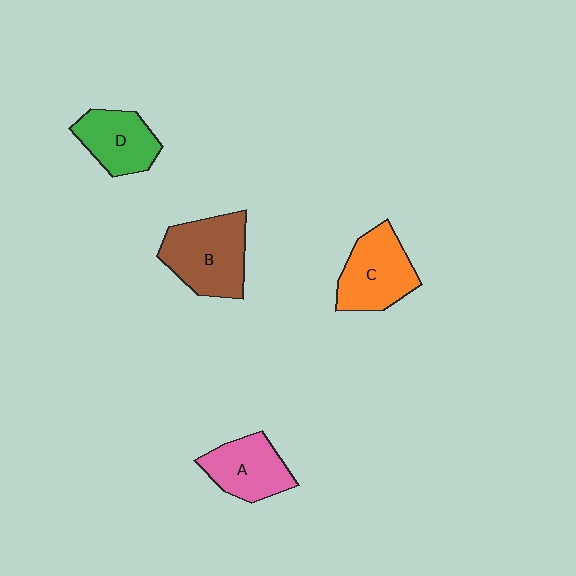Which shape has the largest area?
Shape B (brown).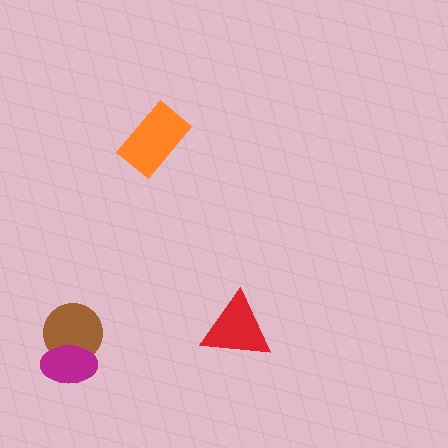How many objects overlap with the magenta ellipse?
1 object overlaps with the magenta ellipse.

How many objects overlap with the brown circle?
1 object overlaps with the brown circle.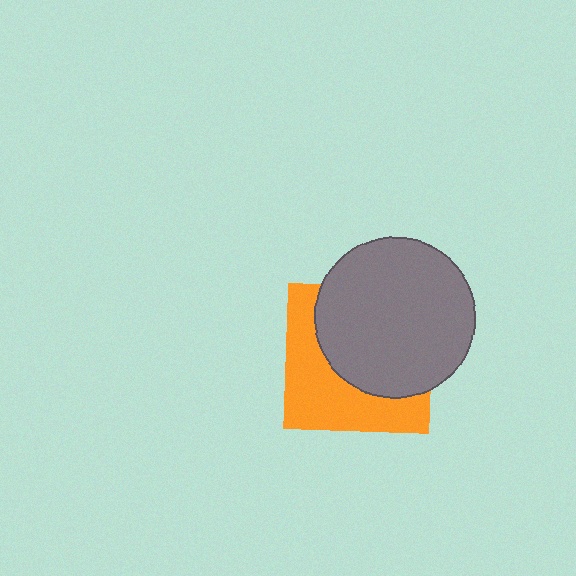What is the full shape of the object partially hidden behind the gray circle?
The partially hidden object is an orange square.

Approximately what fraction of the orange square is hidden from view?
Roughly 55% of the orange square is hidden behind the gray circle.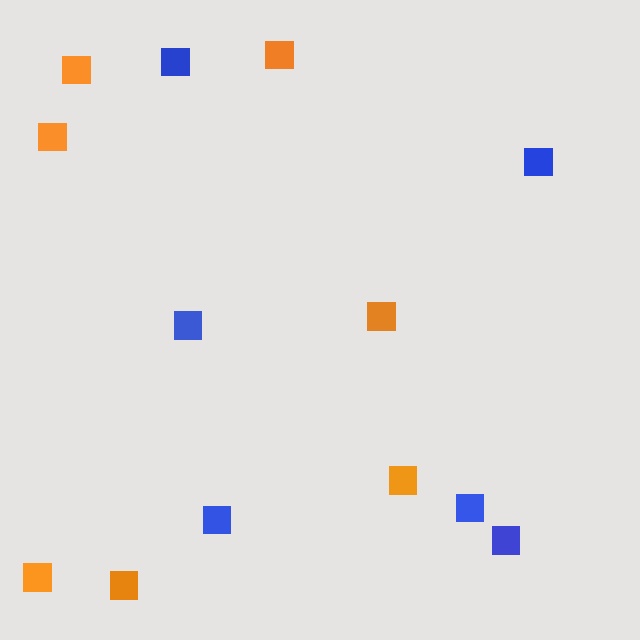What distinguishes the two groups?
There are 2 groups: one group of orange squares (7) and one group of blue squares (6).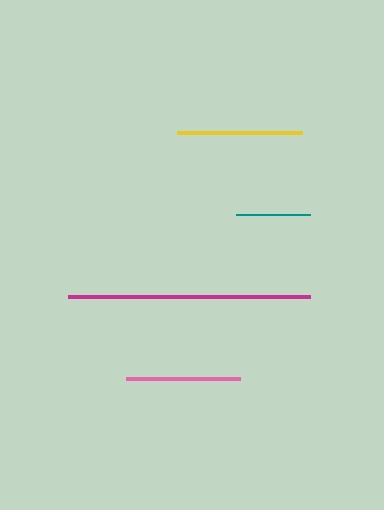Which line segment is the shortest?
The teal line is the shortest at approximately 74 pixels.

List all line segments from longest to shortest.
From longest to shortest: magenta, yellow, pink, teal.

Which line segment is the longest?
The magenta line is the longest at approximately 242 pixels.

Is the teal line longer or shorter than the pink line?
The pink line is longer than the teal line.